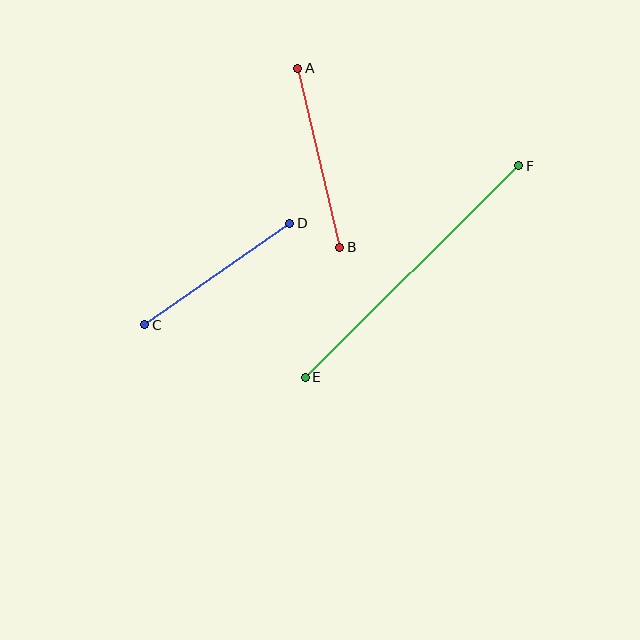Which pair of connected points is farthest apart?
Points E and F are farthest apart.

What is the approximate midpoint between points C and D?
The midpoint is at approximately (217, 274) pixels.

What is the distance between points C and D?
The distance is approximately 177 pixels.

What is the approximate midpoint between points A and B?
The midpoint is at approximately (319, 158) pixels.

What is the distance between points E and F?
The distance is approximately 300 pixels.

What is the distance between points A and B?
The distance is approximately 184 pixels.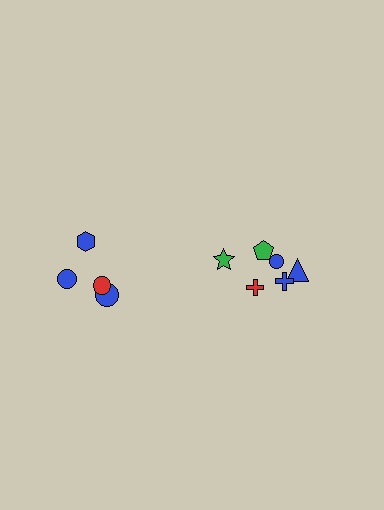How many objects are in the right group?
There are 6 objects.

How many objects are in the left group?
There are 4 objects.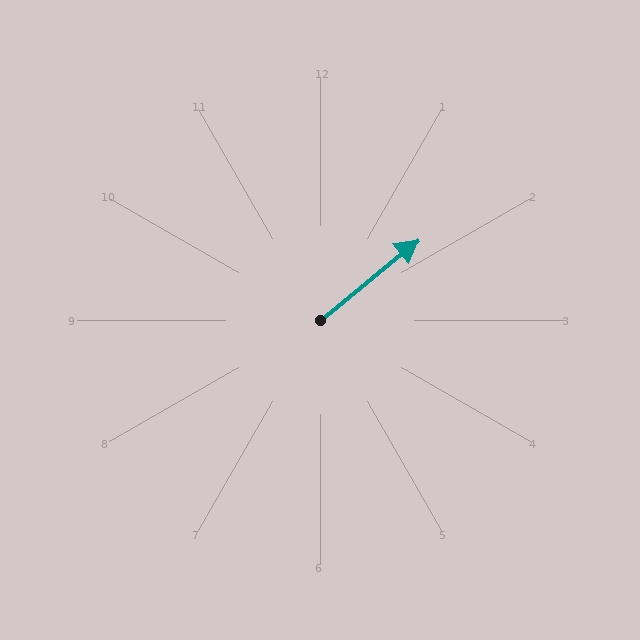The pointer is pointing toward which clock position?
Roughly 2 o'clock.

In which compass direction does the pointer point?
Northeast.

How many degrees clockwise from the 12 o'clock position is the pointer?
Approximately 51 degrees.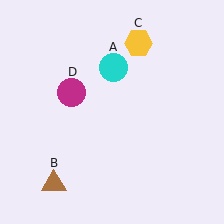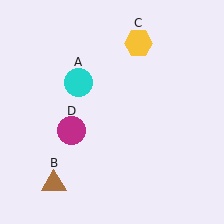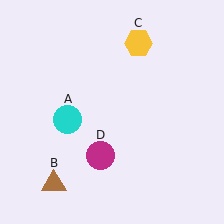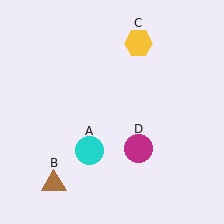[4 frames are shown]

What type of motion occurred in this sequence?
The cyan circle (object A), magenta circle (object D) rotated counterclockwise around the center of the scene.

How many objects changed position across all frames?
2 objects changed position: cyan circle (object A), magenta circle (object D).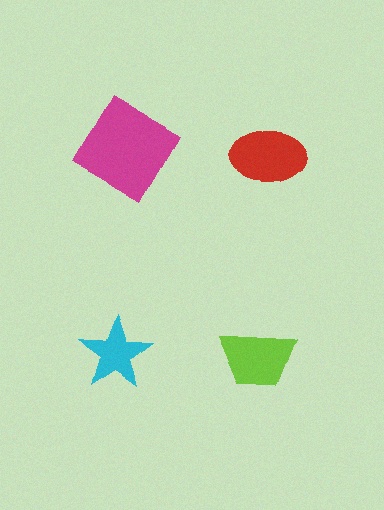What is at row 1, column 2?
A red ellipse.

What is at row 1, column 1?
A magenta diamond.